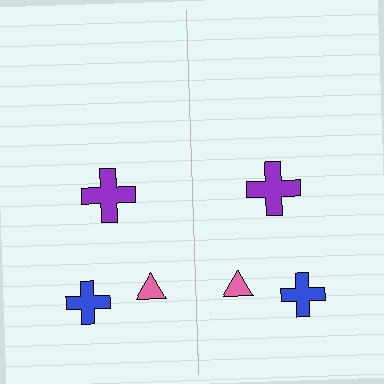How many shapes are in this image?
There are 6 shapes in this image.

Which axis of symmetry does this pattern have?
The pattern has a vertical axis of symmetry running through the center of the image.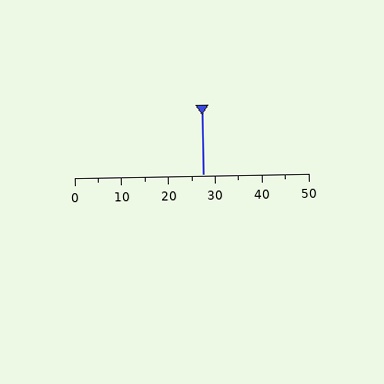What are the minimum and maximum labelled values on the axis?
The axis runs from 0 to 50.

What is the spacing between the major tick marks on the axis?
The major ticks are spaced 10 apart.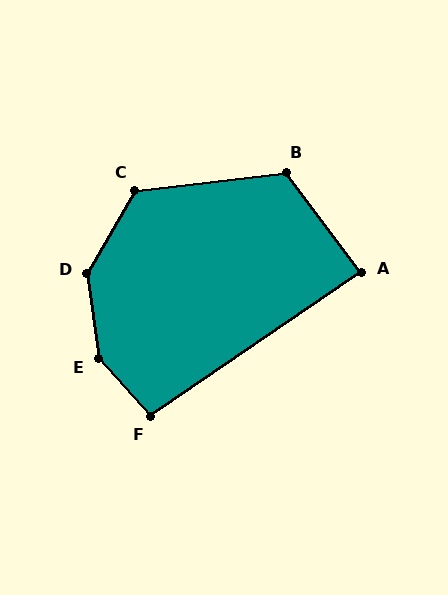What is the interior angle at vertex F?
Approximately 98 degrees (obtuse).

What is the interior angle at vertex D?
Approximately 142 degrees (obtuse).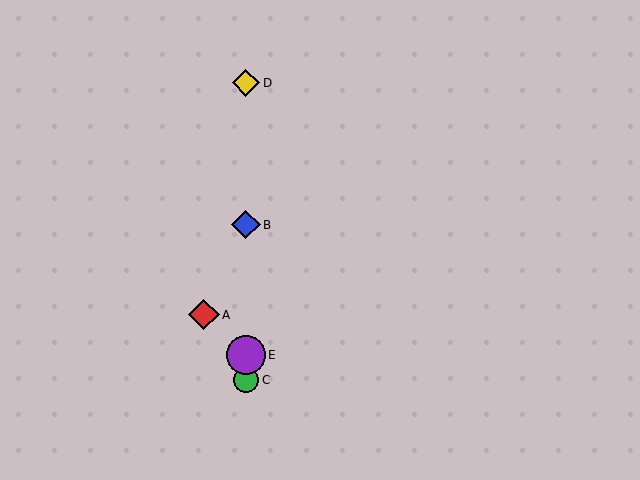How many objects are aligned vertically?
4 objects (B, C, D, E) are aligned vertically.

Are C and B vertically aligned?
Yes, both are at x≈246.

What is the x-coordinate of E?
Object E is at x≈246.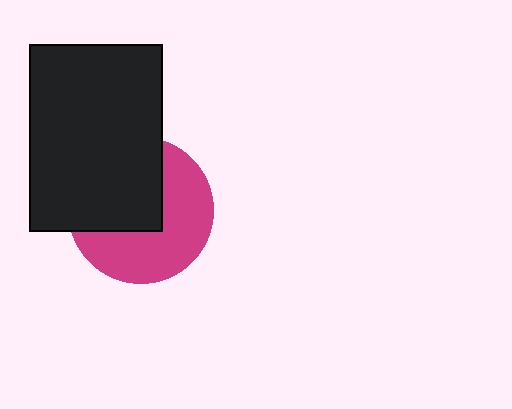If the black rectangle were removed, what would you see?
You would see the complete magenta circle.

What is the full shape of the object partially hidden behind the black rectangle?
The partially hidden object is a magenta circle.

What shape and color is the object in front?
The object in front is a black rectangle.